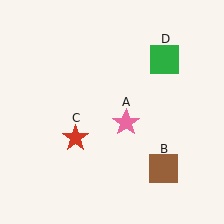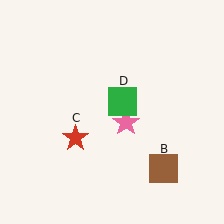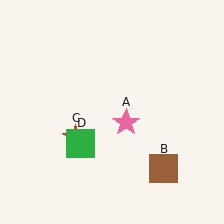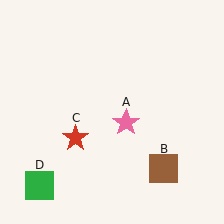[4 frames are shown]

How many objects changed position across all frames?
1 object changed position: green square (object D).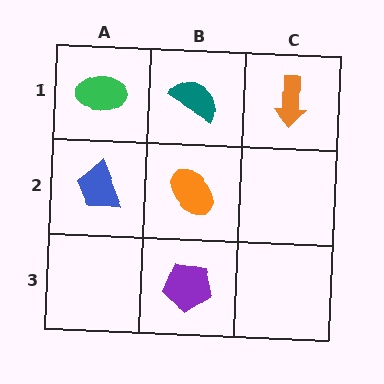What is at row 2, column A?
A blue trapezoid.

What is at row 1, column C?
An orange arrow.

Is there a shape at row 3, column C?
No, that cell is empty.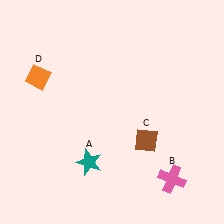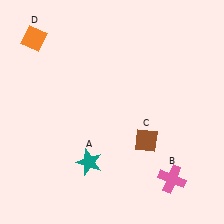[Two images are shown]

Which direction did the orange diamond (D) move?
The orange diamond (D) moved up.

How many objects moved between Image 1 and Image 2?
1 object moved between the two images.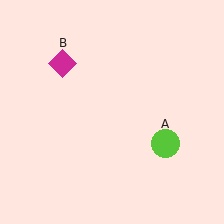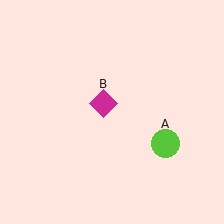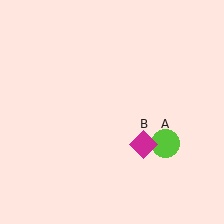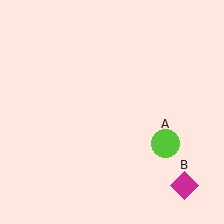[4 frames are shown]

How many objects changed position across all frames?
1 object changed position: magenta diamond (object B).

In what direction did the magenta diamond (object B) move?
The magenta diamond (object B) moved down and to the right.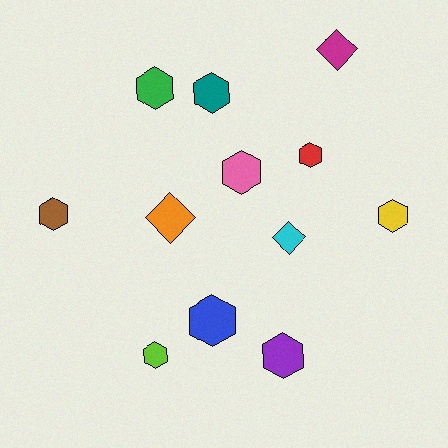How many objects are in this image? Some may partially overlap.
There are 12 objects.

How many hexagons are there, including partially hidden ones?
There are 9 hexagons.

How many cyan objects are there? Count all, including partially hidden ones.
There is 1 cyan object.